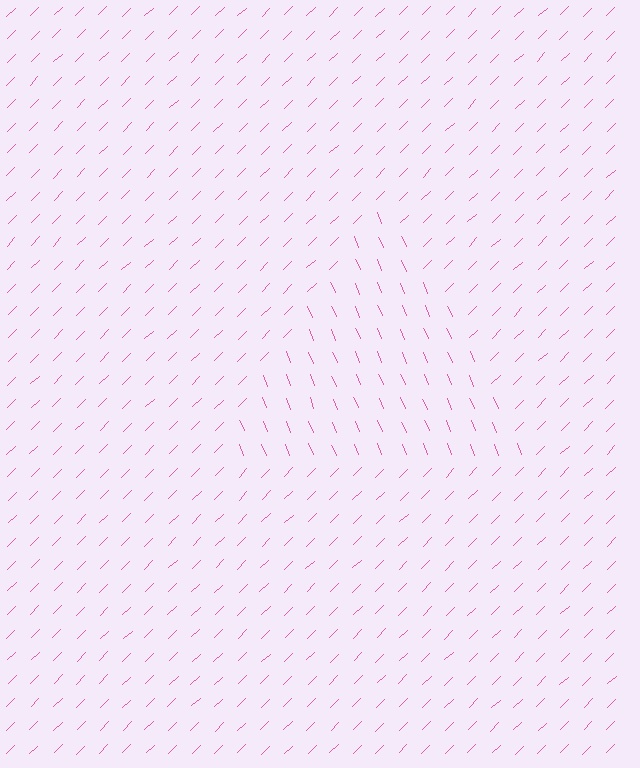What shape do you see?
I see a triangle.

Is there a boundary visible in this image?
Yes, there is a texture boundary formed by a change in line orientation.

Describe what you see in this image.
The image is filled with small pink line segments. A triangle region in the image has lines oriented differently from the surrounding lines, creating a visible texture boundary.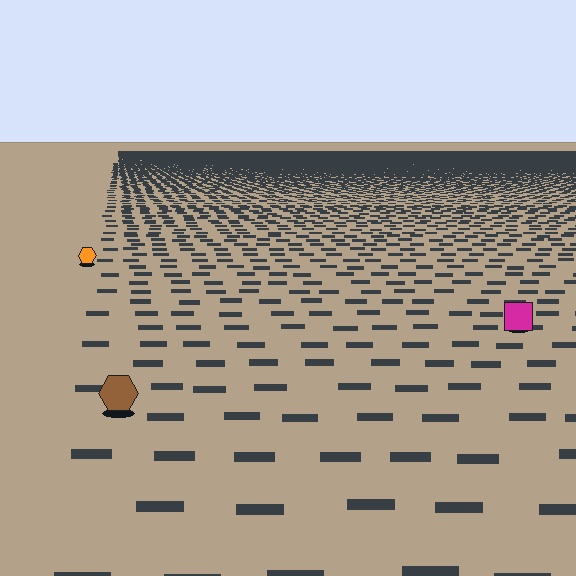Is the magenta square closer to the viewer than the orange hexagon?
Yes. The magenta square is closer — you can tell from the texture gradient: the ground texture is coarser near it.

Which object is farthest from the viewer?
The orange hexagon is farthest from the viewer. It appears smaller and the ground texture around it is denser.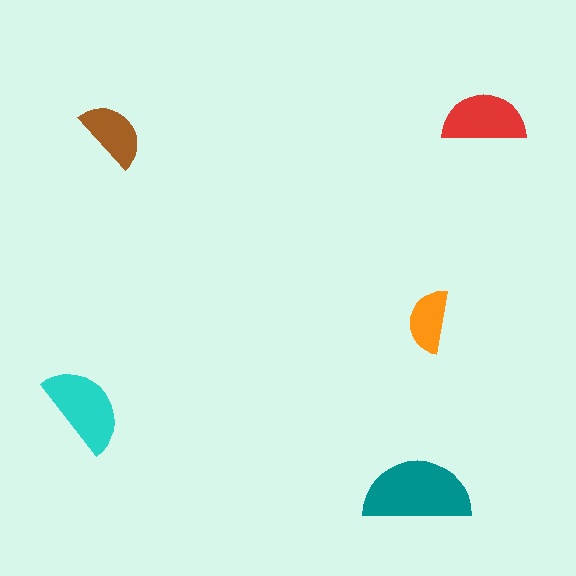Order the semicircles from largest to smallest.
the teal one, the cyan one, the red one, the brown one, the orange one.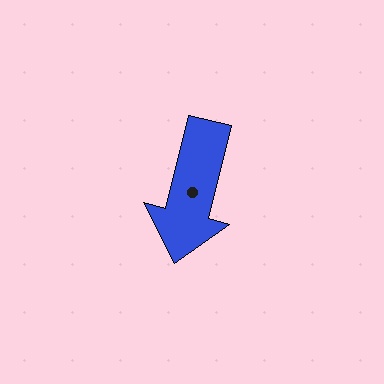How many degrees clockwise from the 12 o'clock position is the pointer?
Approximately 194 degrees.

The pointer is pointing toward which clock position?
Roughly 6 o'clock.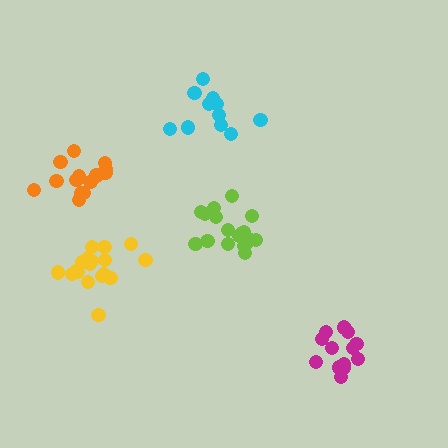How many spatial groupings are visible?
There are 5 spatial groupings.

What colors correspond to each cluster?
The clusters are colored: yellow, orange, magenta, lime, cyan.